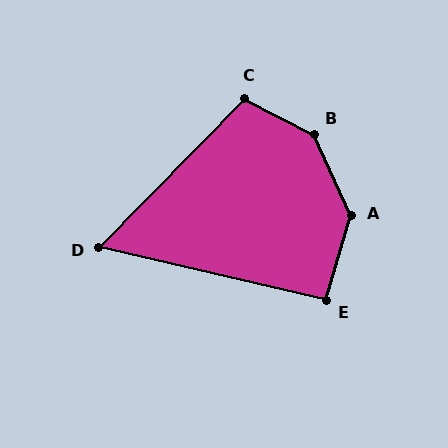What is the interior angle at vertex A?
Approximately 139 degrees (obtuse).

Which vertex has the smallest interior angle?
D, at approximately 59 degrees.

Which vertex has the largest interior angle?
B, at approximately 142 degrees.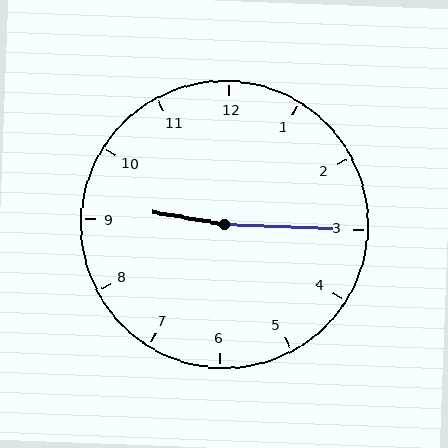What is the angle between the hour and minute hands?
Approximately 172 degrees.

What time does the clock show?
9:15.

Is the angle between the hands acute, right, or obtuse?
It is obtuse.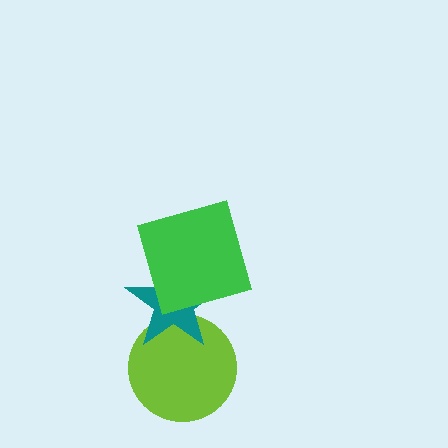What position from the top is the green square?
The green square is 1st from the top.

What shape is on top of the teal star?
The green square is on top of the teal star.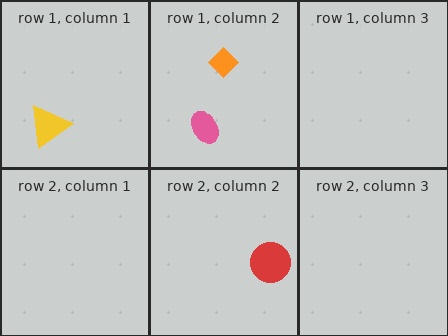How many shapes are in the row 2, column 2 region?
1.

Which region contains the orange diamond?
The row 1, column 2 region.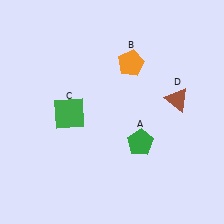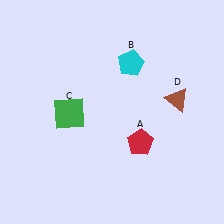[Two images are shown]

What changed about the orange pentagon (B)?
In Image 1, B is orange. In Image 2, it changed to cyan.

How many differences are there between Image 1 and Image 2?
There are 2 differences between the two images.